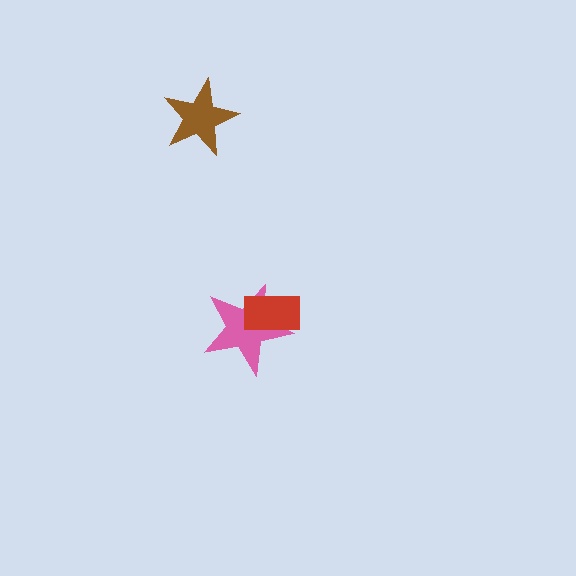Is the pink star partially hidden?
Yes, it is partially covered by another shape.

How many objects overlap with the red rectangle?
1 object overlaps with the red rectangle.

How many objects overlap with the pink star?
1 object overlaps with the pink star.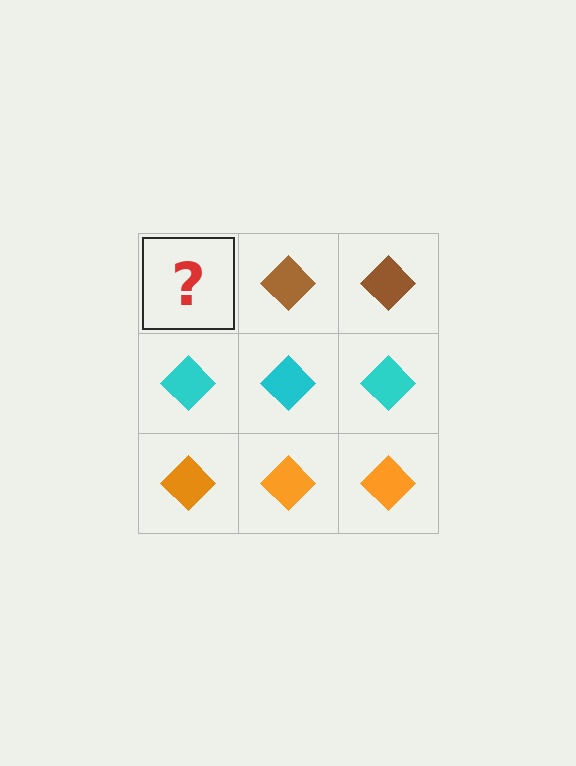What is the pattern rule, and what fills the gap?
The rule is that each row has a consistent color. The gap should be filled with a brown diamond.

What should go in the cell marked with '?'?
The missing cell should contain a brown diamond.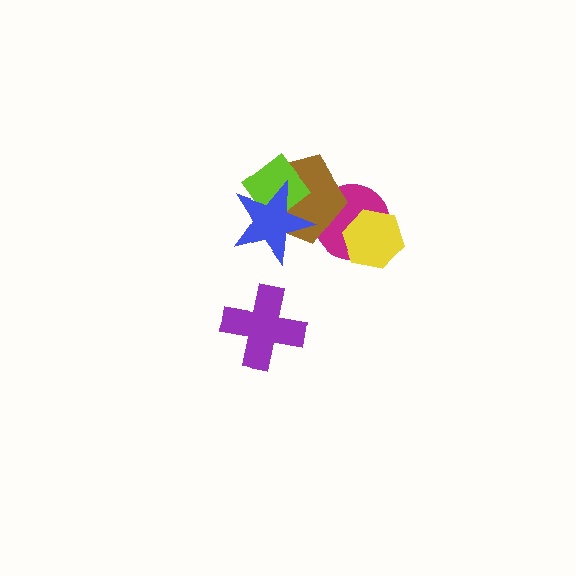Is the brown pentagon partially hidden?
Yes, it is partially covered by another shape.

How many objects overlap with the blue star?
2 objects overlap with the blue star.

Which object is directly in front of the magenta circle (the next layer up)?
The brown pentagon is directly in front of the magenta circle.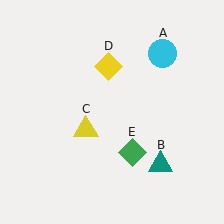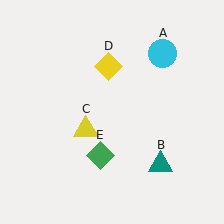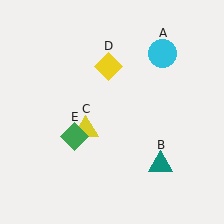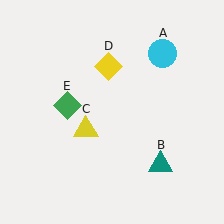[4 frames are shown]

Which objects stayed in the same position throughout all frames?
Cyan circle (object A) and teal triangle (object B) and yellow triangle (object C) and yellow diamond (object D) remained stationary.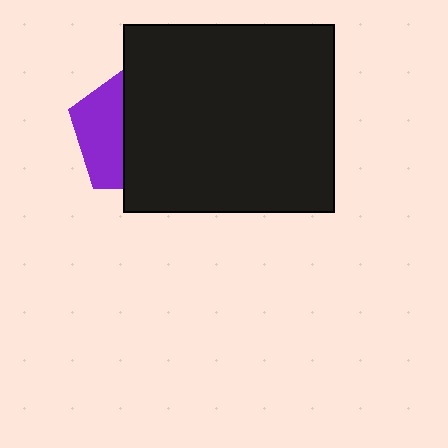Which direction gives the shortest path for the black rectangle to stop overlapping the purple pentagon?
Moving right gives the shortest separation.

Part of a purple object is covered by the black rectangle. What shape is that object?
It is a pentagon.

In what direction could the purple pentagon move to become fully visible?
The purple pentagon could move left. That would shift it out from behind the black rectangle entirely.